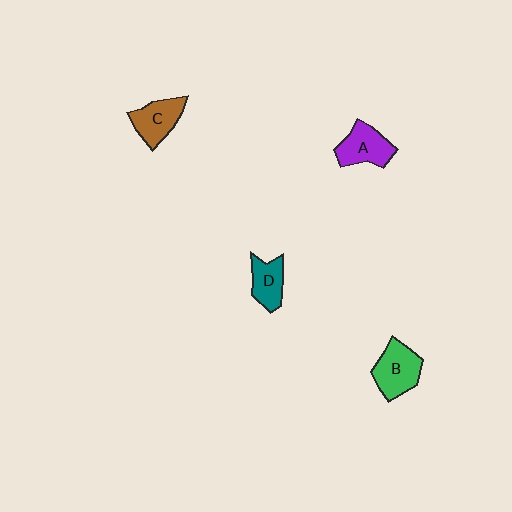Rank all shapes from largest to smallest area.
From largest to smallest: B (green), A (purple), C (brown), D (teal).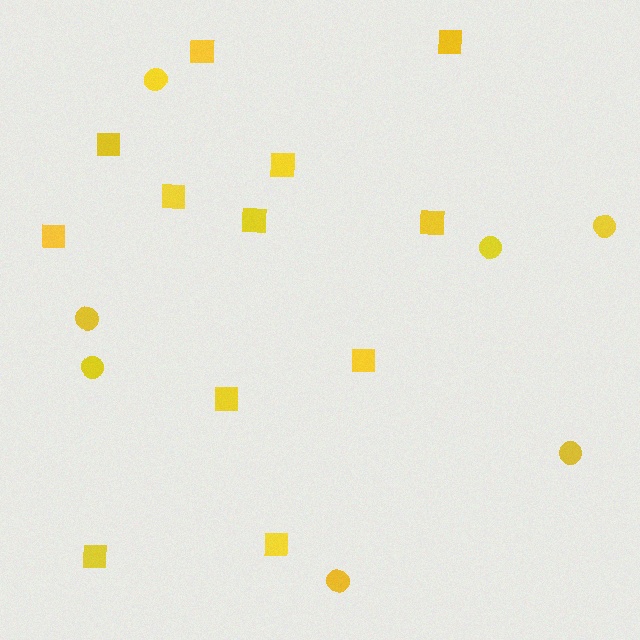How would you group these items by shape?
There are 2 groups: one group of circles (7) and one group of squares (12).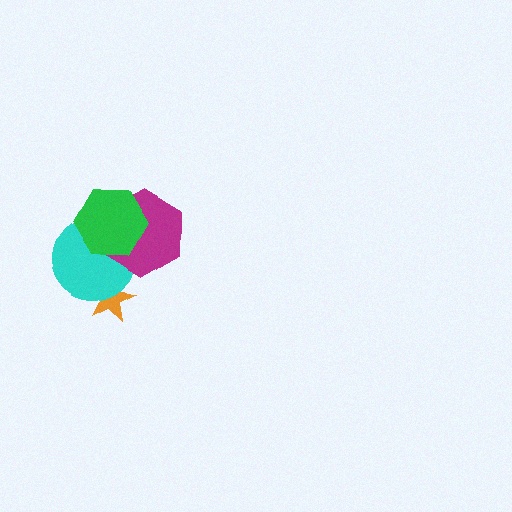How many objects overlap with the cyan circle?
3 objects overlap with the cyan circle.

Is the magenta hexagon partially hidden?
Yes, it is partially covered by another shape.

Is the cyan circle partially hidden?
Yes, it is partially covered by another shape.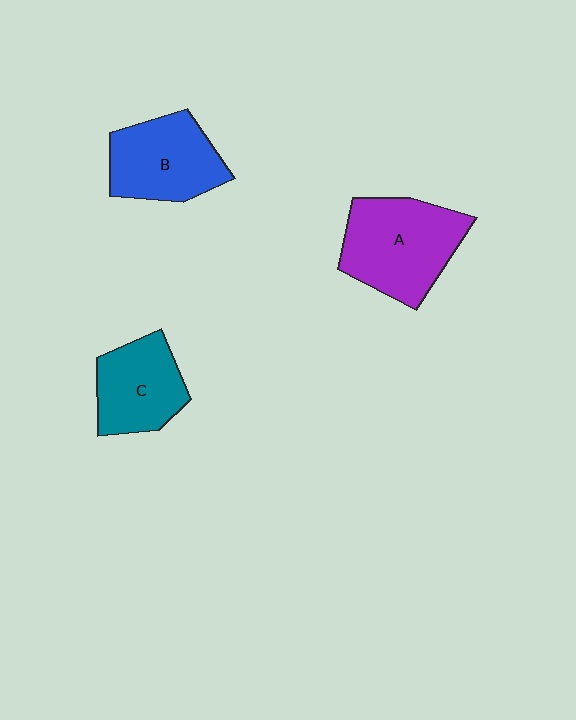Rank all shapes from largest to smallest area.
From largest to smallest: A (purple), B (blue), C (teal).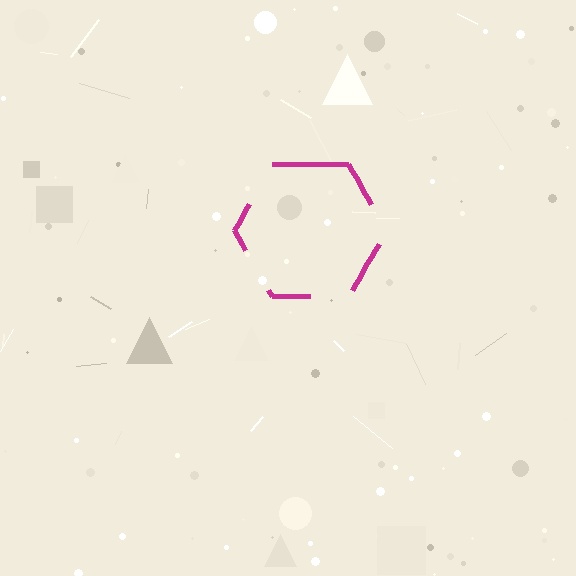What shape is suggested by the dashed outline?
The dashed outline suggests a hexagon.